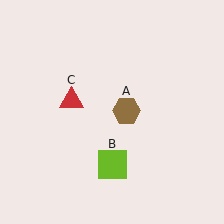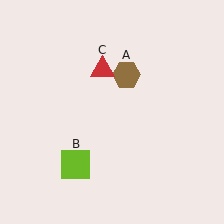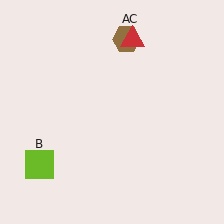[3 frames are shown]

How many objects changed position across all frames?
3 objects changed position: brown hexagon (object A), lime square (object B), red triangle (object C).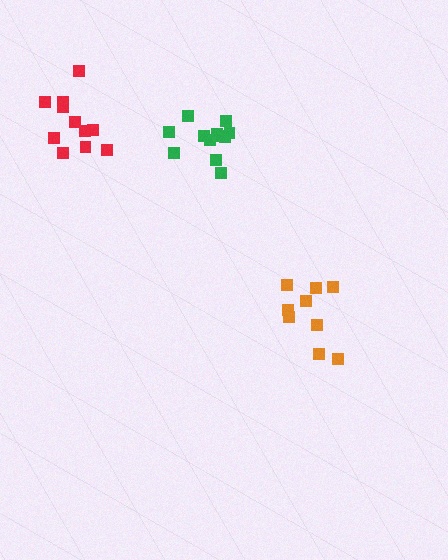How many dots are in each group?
Group 1: 12 dots, Group 2: 9 dots, Group 3: 11 dots (32 total).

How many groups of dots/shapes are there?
There are 3 groups.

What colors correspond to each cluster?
The clusters are colored: green, orange, red.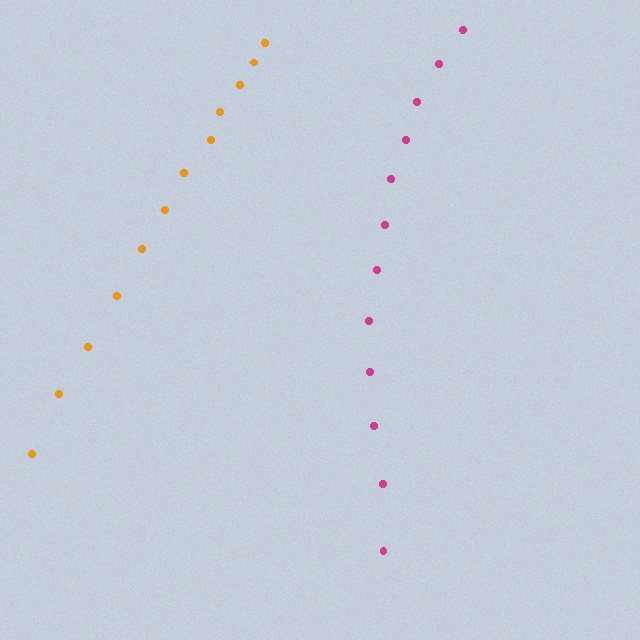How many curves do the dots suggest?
There are 2 distinct paths.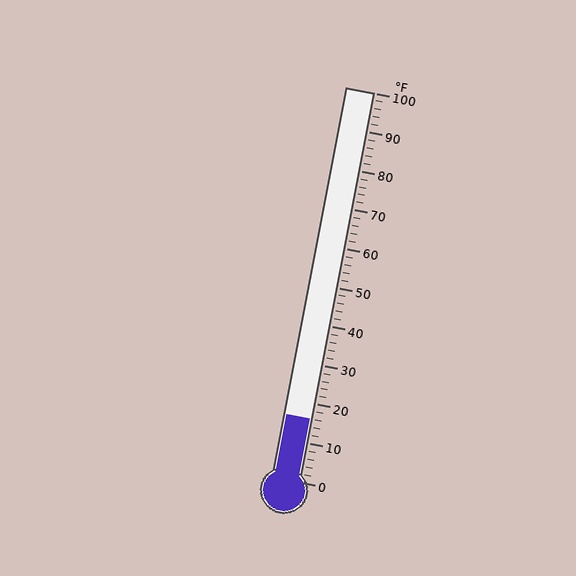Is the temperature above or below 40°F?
The temperature is below 40°F.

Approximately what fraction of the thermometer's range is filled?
The thermometer is filled to approximately 15% of its range.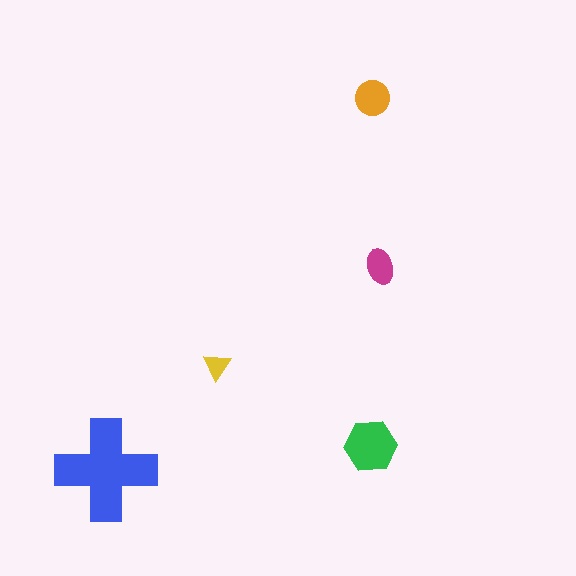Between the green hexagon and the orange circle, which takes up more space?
The green hexagon.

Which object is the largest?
The blue cross.